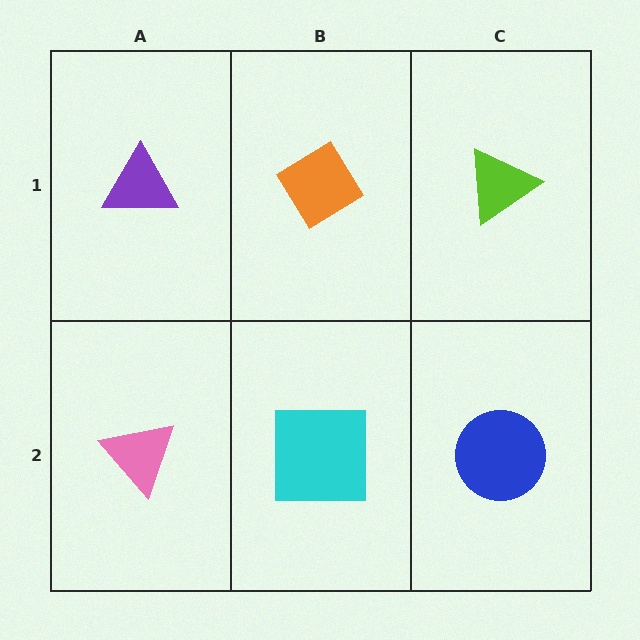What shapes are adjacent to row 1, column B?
A cyan square (row 2, column B), a purple triangle (row 1, column A), a lime triangle (row 1, column C).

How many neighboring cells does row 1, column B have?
3.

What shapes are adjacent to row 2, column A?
A purple triangle (row 1, column A), a cyan square (row 2, column B).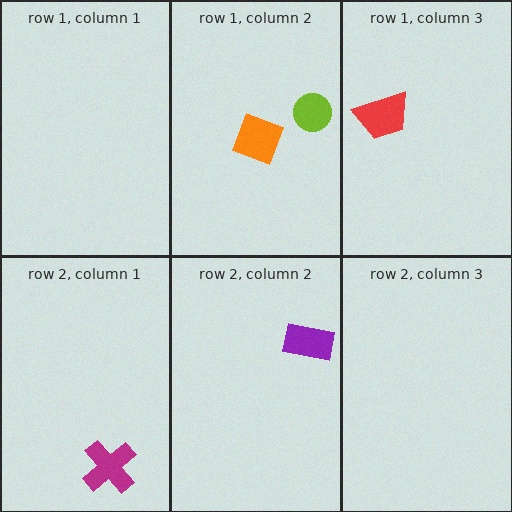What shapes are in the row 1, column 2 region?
The orange diamond, the lime circle.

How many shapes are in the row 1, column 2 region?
2.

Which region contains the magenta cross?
The row 2, column 1 region.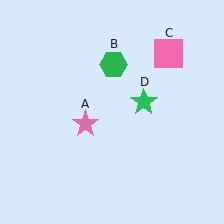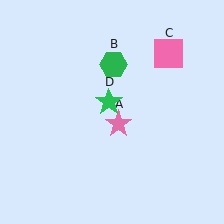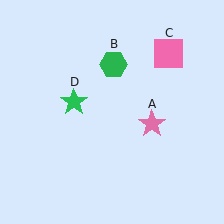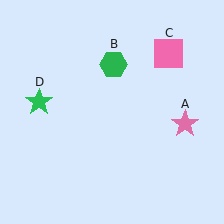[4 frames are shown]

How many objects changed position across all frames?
2 objects changed position: pink star (object A), green star (object D).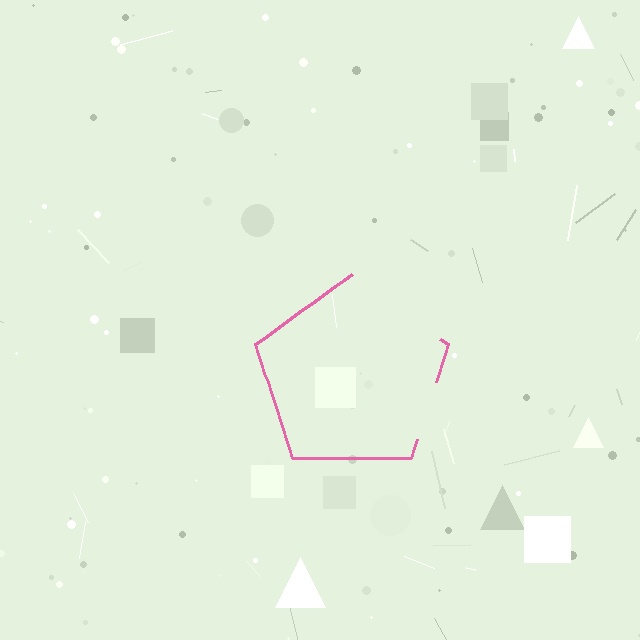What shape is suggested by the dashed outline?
The dashed outline suggests a pentagon.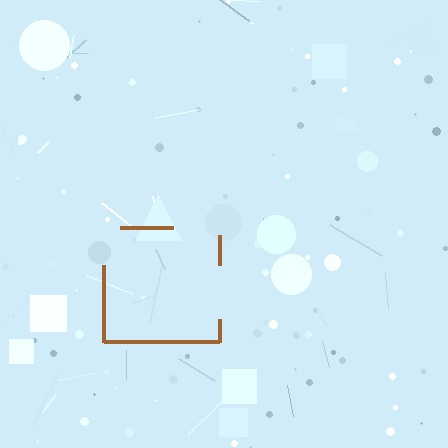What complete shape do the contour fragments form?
The contour fragments form a square.